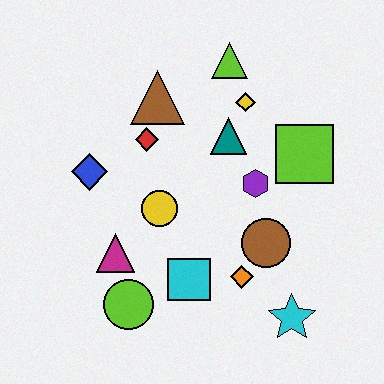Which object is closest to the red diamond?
The brown triangle is closest to the red diamond.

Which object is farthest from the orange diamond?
The lime triangle is farthest from the orange diamond.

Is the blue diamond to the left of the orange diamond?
Yes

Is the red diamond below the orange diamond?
No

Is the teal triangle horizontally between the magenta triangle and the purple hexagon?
Yes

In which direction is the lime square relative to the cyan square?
The lime square is above the cyan square.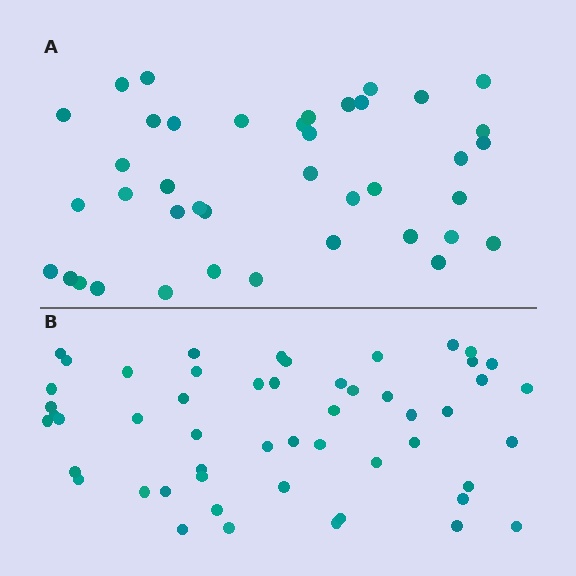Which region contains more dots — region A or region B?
Region B (the bottom region) has more dots.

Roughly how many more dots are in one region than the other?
Region B has roughly 12 or so more dots than region A.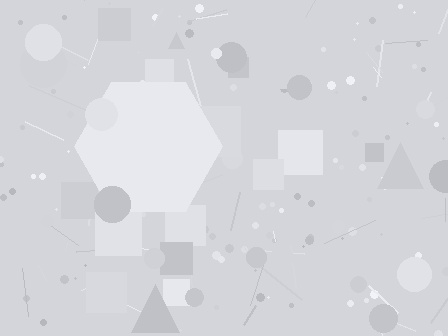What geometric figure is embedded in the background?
A hexagon is embedded in the background.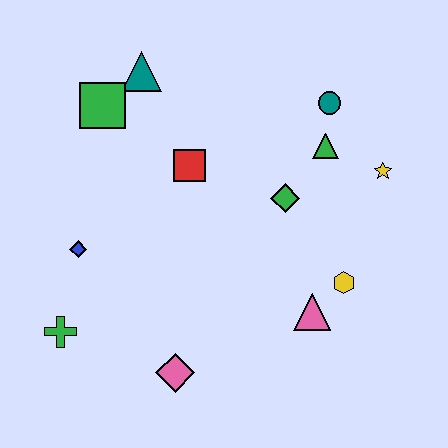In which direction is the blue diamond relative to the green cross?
The blue diamond is above the green cross.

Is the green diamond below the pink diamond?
No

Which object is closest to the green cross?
The blue diamond is closest to the green cross.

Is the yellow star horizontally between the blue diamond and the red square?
No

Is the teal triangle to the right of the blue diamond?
Yes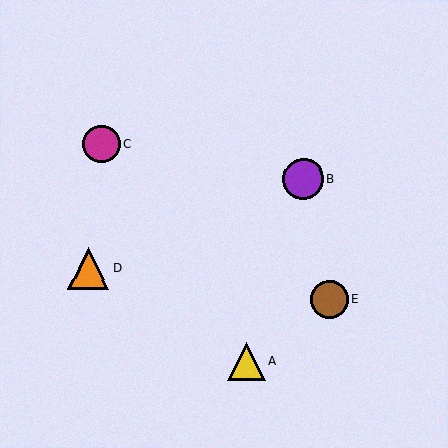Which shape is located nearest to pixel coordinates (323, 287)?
The brown circle (labeled E) at (330, 299) is nearest to that location.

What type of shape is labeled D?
Shape D is an orange triangle.